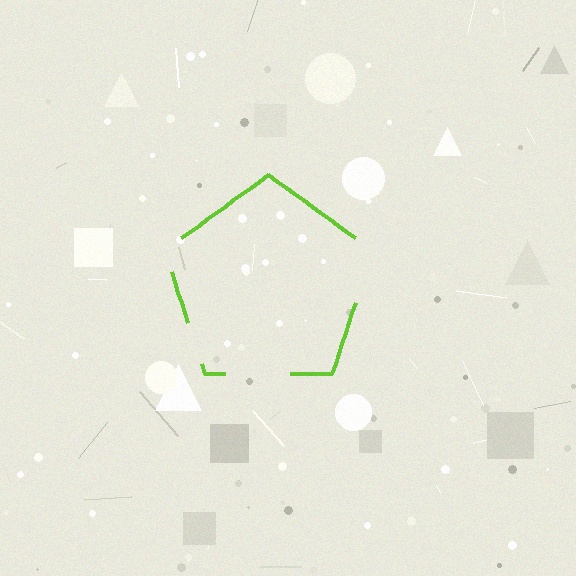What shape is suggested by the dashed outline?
The dashed outline suggests a pentagon.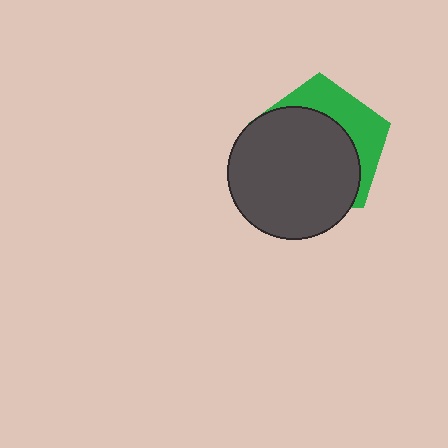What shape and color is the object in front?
The object in front is a dark gray circle.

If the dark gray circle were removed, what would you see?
You would see the complete green pentagon.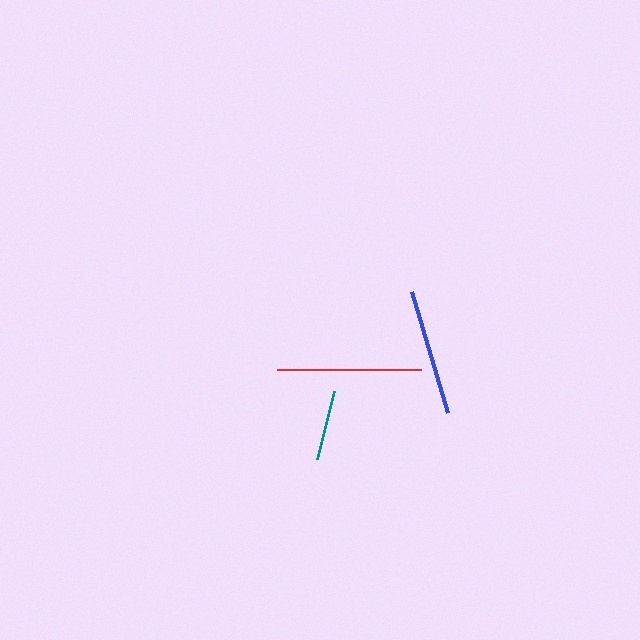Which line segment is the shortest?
The teal line is the shortest at approximately 71 pixels.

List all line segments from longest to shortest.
From longest to shortest: red, blue, teal.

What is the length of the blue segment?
The blue segment is approximately 127 pixels long.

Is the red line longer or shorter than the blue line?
The red line is longer than the blue line.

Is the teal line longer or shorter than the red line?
The red line is longer than the teal line.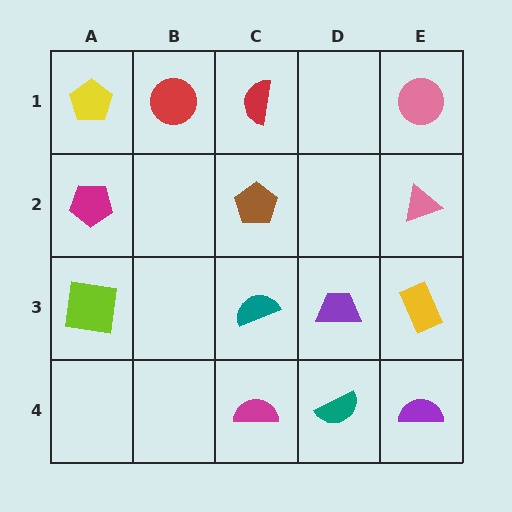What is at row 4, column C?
A magenta semicircle.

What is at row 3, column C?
A teal semicircle.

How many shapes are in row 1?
4 shapes.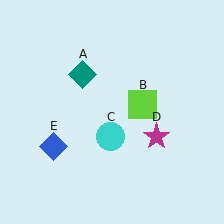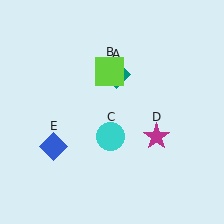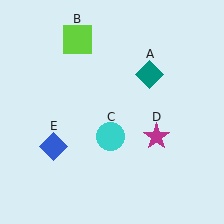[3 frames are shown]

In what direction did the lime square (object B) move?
The lime square (object B) moved up and to the left.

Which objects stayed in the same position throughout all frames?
Cyan circle (object C) and magenta star (object D) and blue diamond (object E) remained stationary.